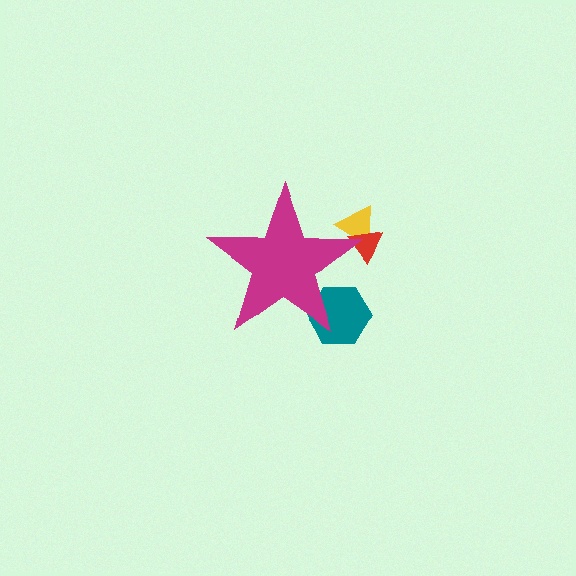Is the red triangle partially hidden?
Yes, the red triangle is partially hidden behind the magenta star.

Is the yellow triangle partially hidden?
Yes, the yellow triangle is partially hidden behind the magenta star.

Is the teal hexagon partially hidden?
Yes, the teal hexagon is partially hidden behind the magenta star.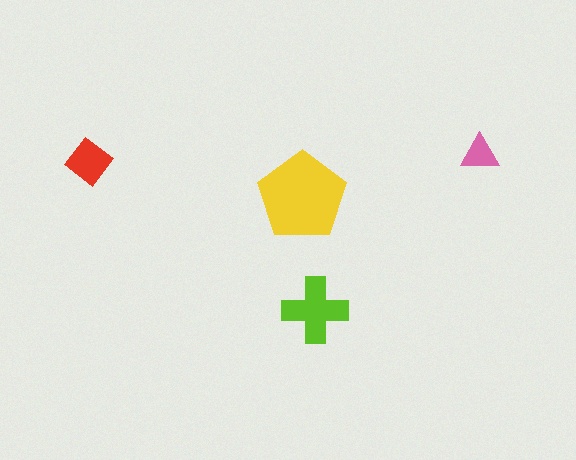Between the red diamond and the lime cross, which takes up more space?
The lime cross.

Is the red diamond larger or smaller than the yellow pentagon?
Smaller.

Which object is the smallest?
The pink triangle.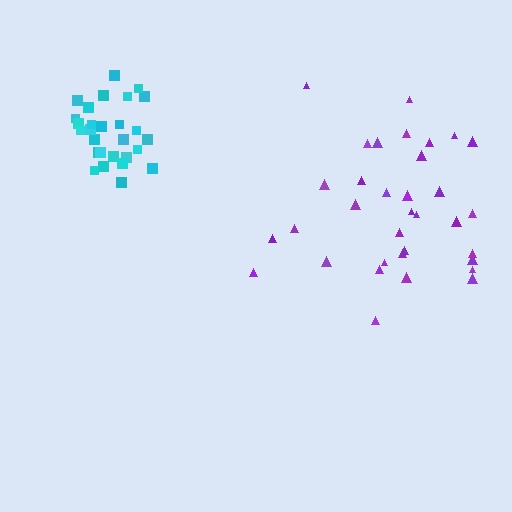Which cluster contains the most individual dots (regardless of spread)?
Purple (35).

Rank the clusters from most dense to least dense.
cyan, purple.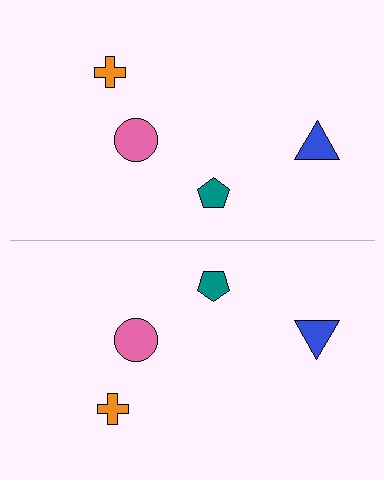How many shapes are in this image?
There are 8 shapes in this image.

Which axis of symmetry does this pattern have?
The pattern has a horizontal axis of symmetry running through the center of the image.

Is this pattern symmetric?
Yes, this pattern has bilateral (reflection) symmetry.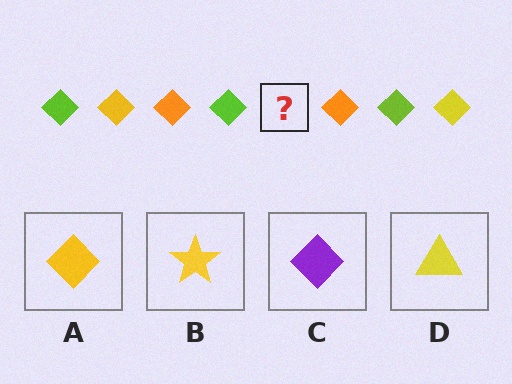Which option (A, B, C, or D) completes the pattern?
A.